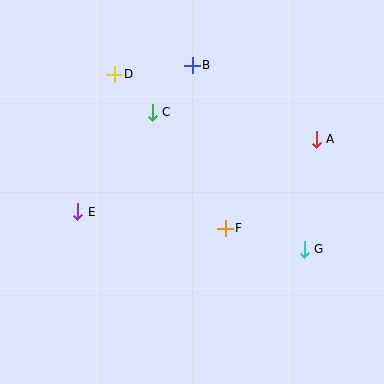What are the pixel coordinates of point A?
Point A is at (316, 139).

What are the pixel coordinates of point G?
Point G is at (304, 249).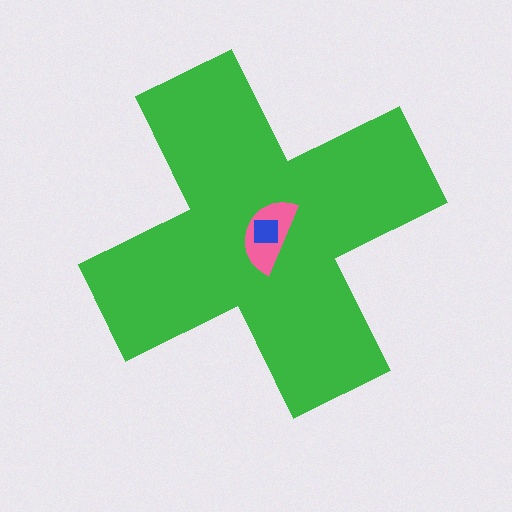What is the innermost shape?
The blue square.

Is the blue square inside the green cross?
Yes.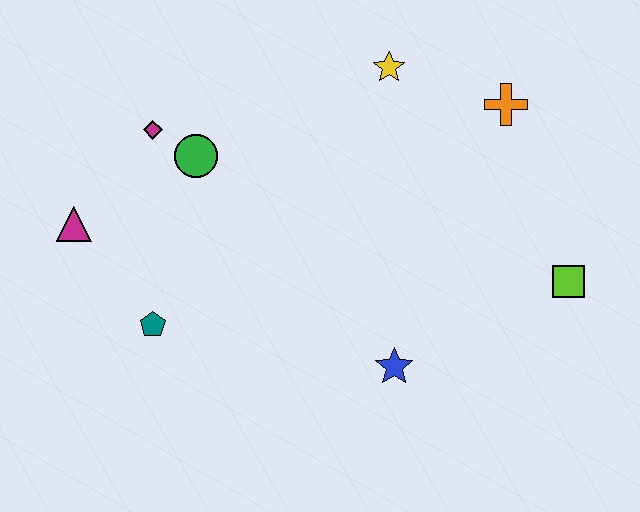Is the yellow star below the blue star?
No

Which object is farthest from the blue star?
The magenta triangle is farthest from the blue star.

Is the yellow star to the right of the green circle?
Yes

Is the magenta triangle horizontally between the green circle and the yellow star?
No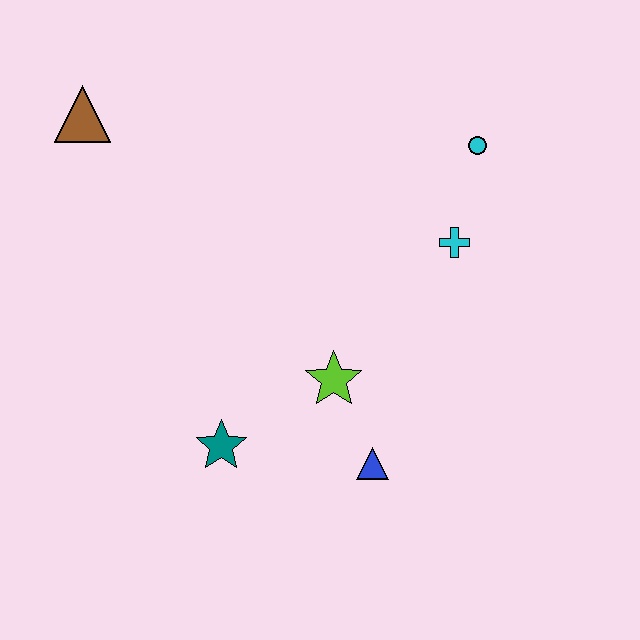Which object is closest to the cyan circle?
The cyan cross is closest to the cyan circle.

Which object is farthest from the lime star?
The brown triangle is farthest from the lime star.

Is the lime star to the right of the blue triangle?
No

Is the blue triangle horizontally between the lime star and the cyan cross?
Yes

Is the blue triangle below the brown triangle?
Yes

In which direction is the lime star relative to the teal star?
The lime star is to the right of the teal star.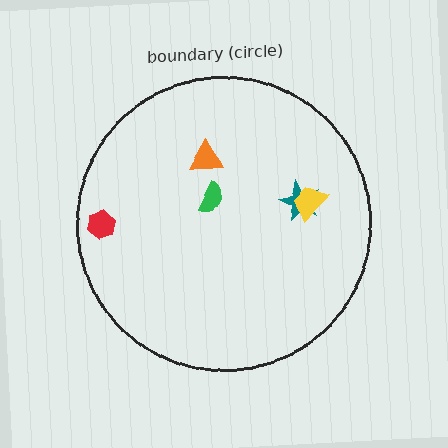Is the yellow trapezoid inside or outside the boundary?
Inside.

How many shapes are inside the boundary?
5 inside, 0 outside.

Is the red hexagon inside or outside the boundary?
Inside.